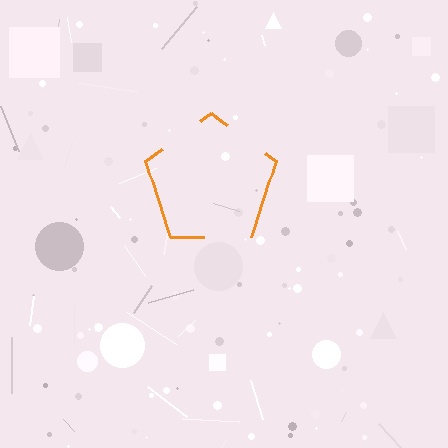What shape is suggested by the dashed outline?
The dashed outline suggests a pentagon.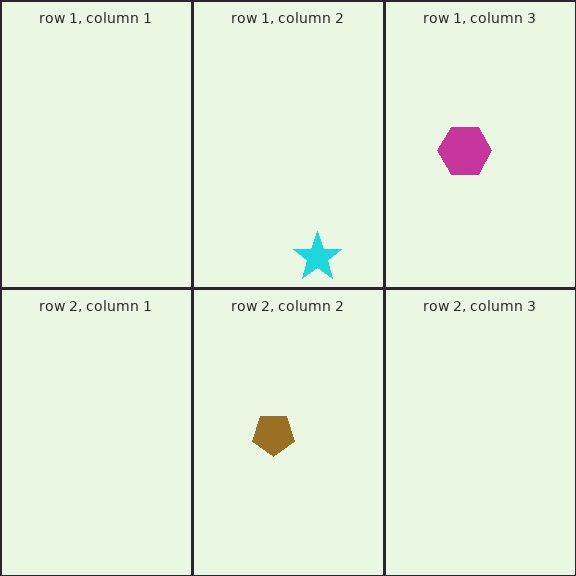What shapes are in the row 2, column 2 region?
The brown pentagon.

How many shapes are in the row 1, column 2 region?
1.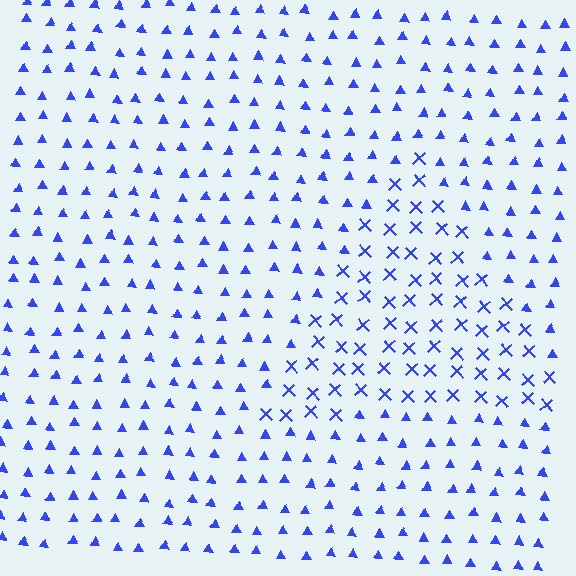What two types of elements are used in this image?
The image uses X marks inside the triangle region and triangles outside it.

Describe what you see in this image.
The image is filled with small blue elements arranged in a uniform grid. A triangle-shaped region contains X marks, while the surrounding area contains triangles. The boundary is defined purely by the change in element shape.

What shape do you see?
I see a triangle.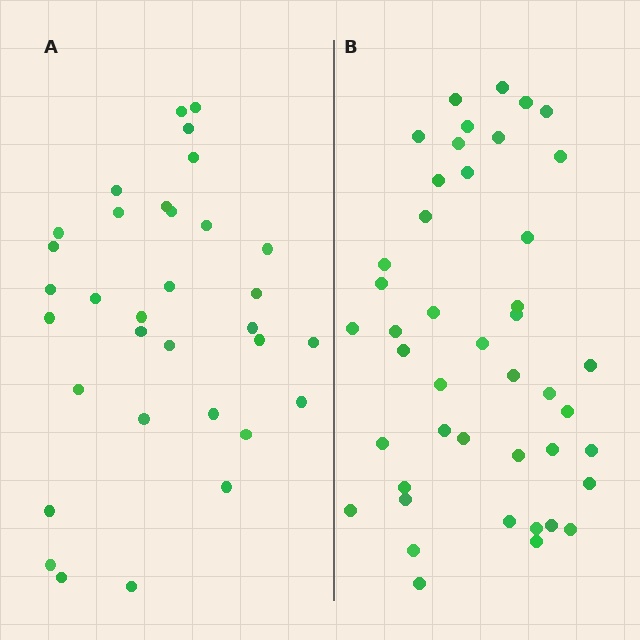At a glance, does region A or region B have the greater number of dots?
Region B (the right region) has more dots.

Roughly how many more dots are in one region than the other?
Region B has roughly 12 or so more dots than region A.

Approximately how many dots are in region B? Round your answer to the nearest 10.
About 40 dots. (The exact count is 44, which rounds to 40.)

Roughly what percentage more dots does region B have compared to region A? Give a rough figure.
About 35% more.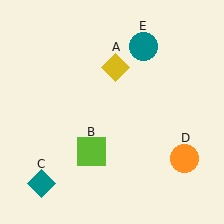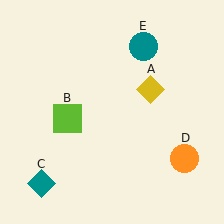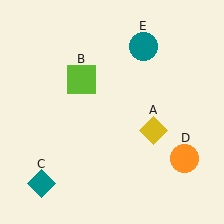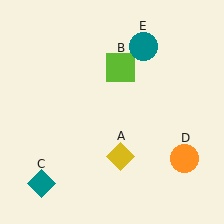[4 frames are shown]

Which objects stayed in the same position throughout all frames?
Teal diamond (object C) and orange circle (object D) and teal circle (object E) remained stationary.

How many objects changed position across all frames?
2 objects changed position: yellow diamond (object A), lime square (object B).